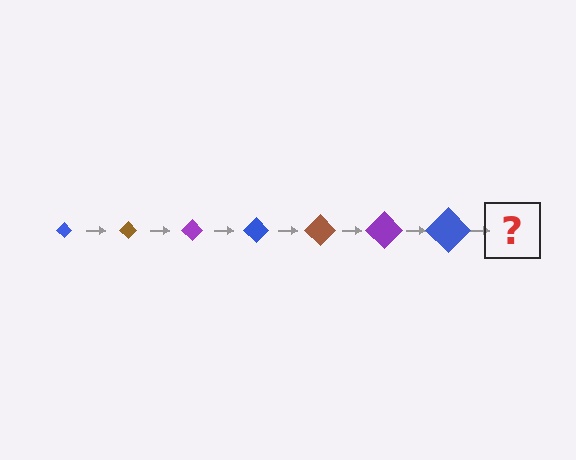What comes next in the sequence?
The next element should be a brown diamond, larger than the previous one.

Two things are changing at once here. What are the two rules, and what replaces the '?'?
The two rules are that the diamond grows larger each step and the color cycles through blue, brown, and purple. The '?' should be a brown diamond, larger than the previous one.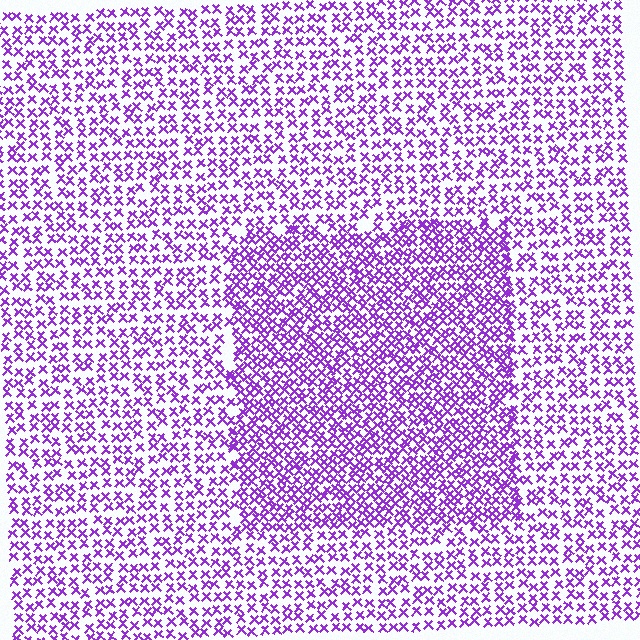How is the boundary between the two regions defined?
The boundary is defined by a change in element density (approximately 1.7x ratio). All elements are the same color, size, and shape.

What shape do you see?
I see a rectangle.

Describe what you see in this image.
The image contains small purple elements arranged at two different densities. A rectangle-shaped region is visible where the elements are more densely packed than the surrounding area.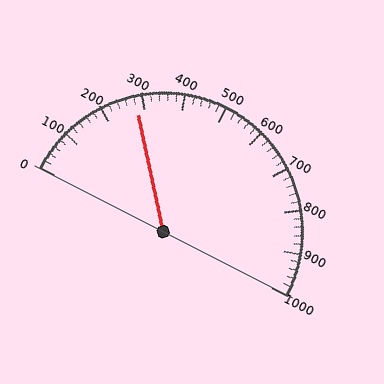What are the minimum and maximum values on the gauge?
The gauge ranges from 0 to 1000.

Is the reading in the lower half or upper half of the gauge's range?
The reading is in the lower half of the range (0 to 1000).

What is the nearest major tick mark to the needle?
The nearest major tick mark is 300.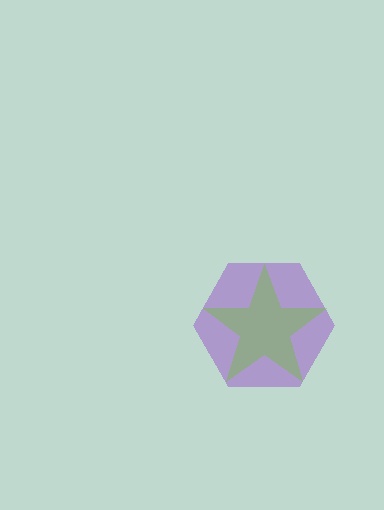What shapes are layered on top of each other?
The layered shapes are: a purple hexagon, a lime star.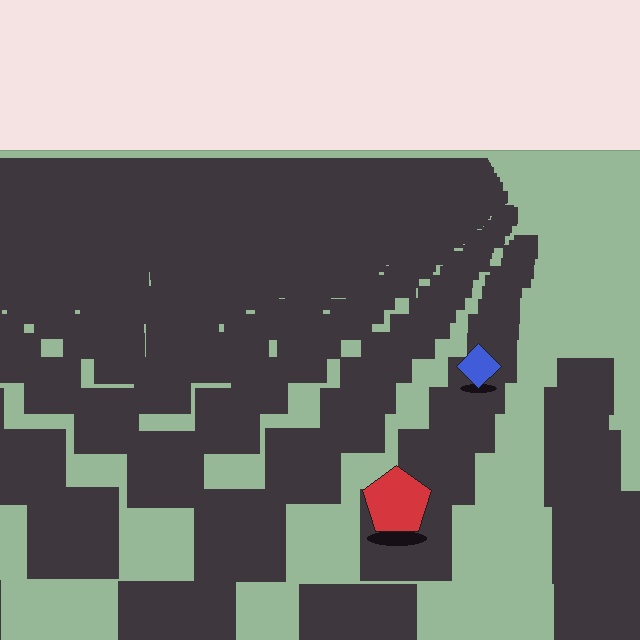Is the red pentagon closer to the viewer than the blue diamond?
Yes. The red pentagon is closer — you can tell from the texture gradient: the ground texture is coarser near it.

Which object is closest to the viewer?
The red pentagon is closest. The texture marks near it are larger and more spread out.